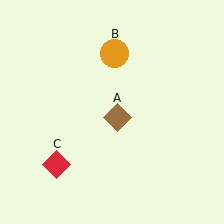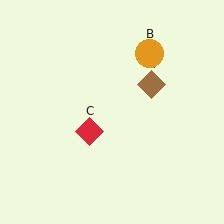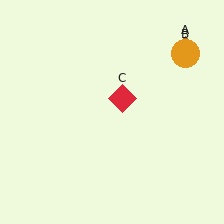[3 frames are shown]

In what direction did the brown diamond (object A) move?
The brown diamond (object A) moved up and to the right.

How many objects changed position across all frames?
3 objects changed position: brown diamond (object A), orange circle (object B), red diamond (object C).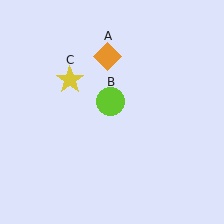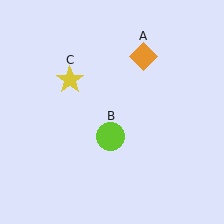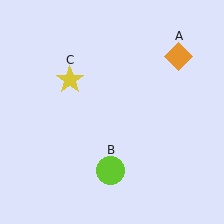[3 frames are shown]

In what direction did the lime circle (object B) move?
The lime circle (object B) moved down.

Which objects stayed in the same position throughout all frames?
Yellow star (object C) remained stationary.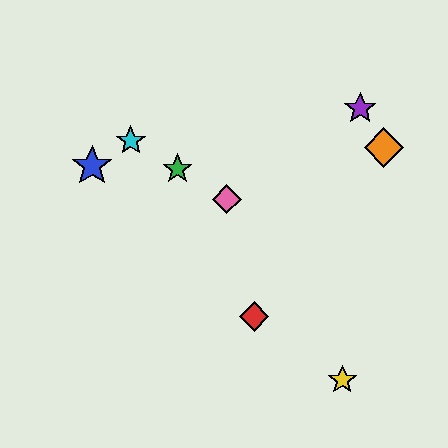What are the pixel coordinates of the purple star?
The purple star is at (360, 109).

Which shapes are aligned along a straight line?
The green star, the cyan star, the pink diamond are aligned along a straight line.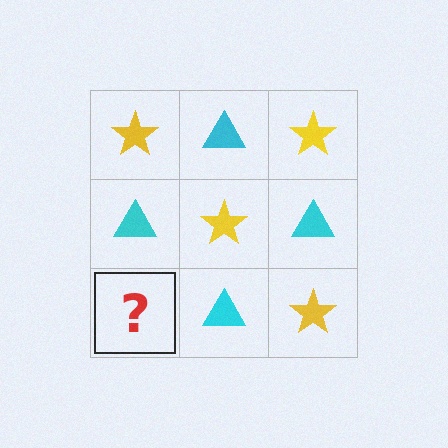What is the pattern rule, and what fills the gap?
The rule is that it alternates yellow star and cyan triangle in a checkerboard pattern. The gap should be filled with a yellow star.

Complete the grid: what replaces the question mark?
The question mark should be replaced with a yellow star.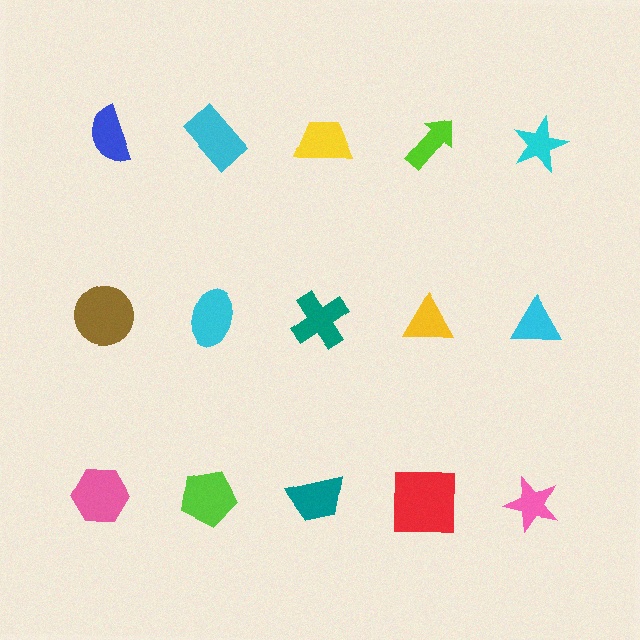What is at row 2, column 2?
A cyan ellipse.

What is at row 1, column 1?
A blue semicircle.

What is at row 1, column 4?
A lime arrow.